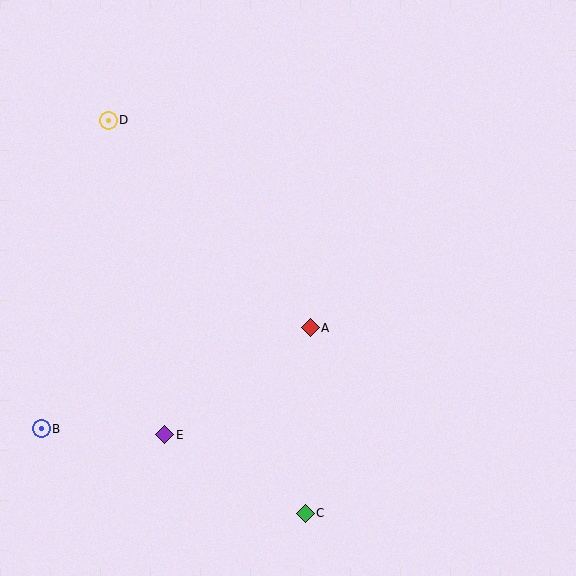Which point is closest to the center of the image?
Point A at (310, 328) is closest to the center.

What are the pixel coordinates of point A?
Point A is at (310, 328).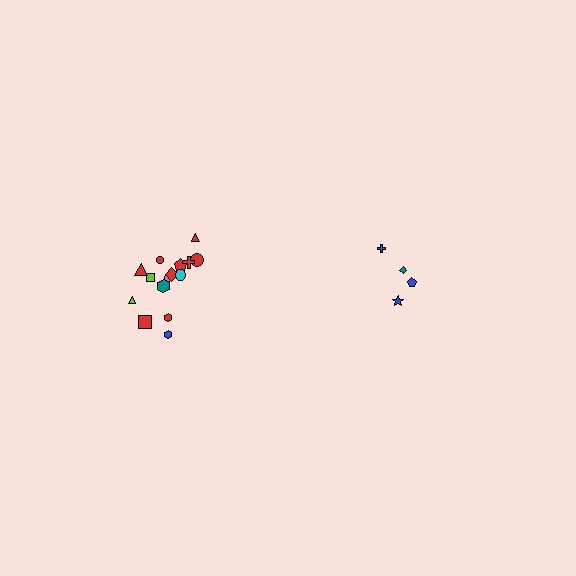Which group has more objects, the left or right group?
The left group.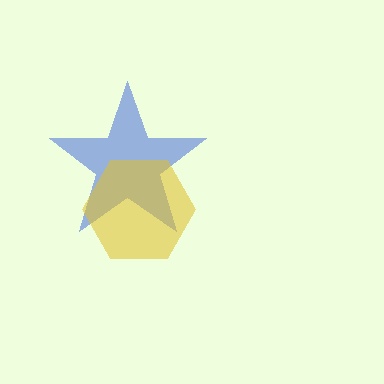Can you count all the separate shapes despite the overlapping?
Yes, there are 2 separate shapes.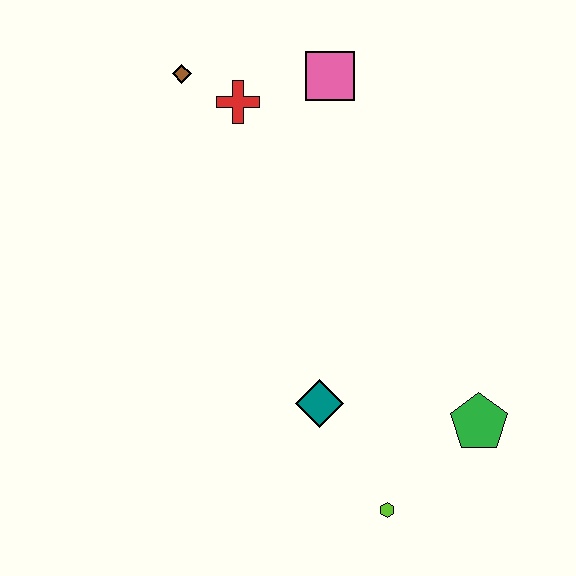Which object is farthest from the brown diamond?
The lime hexagon is farthest from the brown diamond.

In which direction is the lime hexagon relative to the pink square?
The lime hexagon is below the pink square.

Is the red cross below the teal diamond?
No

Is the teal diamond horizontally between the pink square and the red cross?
Yes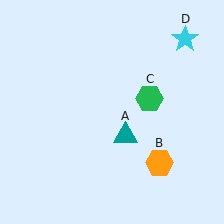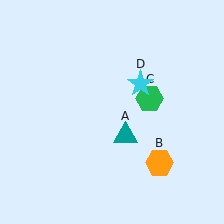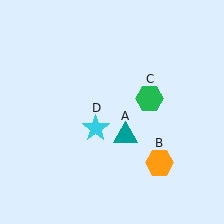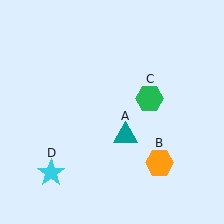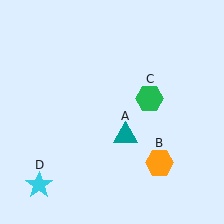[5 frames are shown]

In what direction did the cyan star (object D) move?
The cyan star (object D) moved down and to the left.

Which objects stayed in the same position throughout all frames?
Teal triangle (object A) and orange hexagon (object B) and green hexagon (object C) remained stationary.